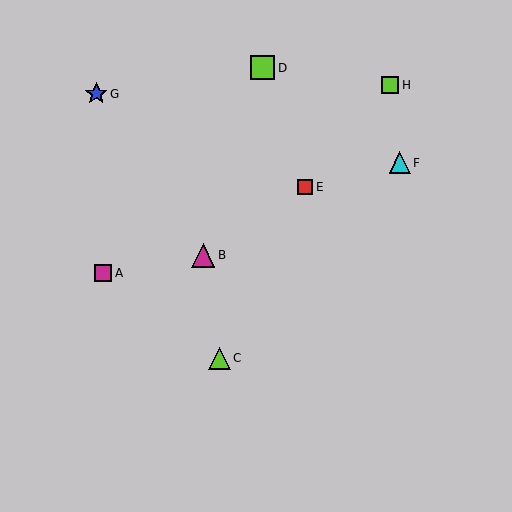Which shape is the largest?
The lime square (labeled D) is the largest.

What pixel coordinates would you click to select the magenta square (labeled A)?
Click at (103, 273) to select the magenta square A.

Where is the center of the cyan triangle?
The center of the cyan triangle is at (400, 163).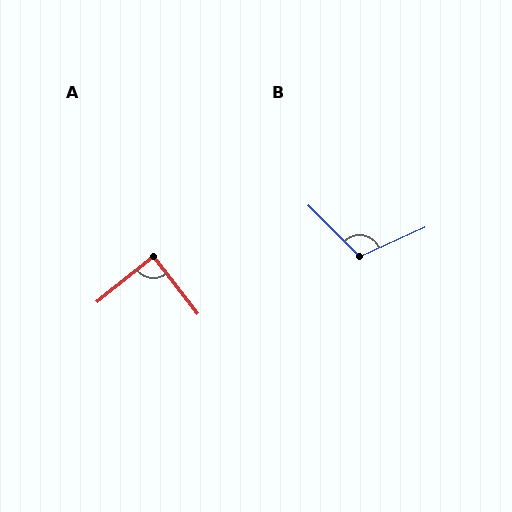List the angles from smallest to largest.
A (89°), B (111°).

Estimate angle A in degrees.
Approximately 89 degrees.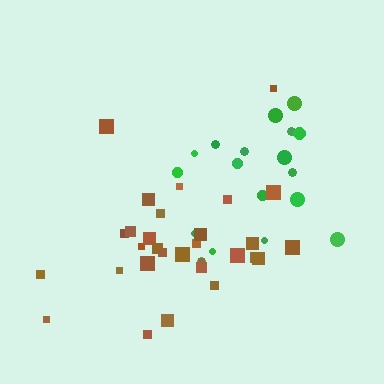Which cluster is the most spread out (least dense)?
Green.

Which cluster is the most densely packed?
Brown.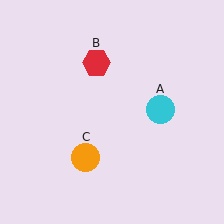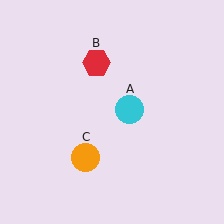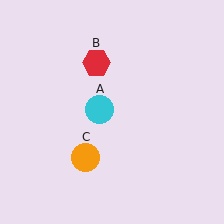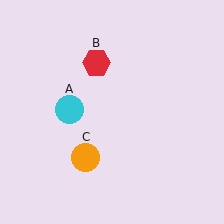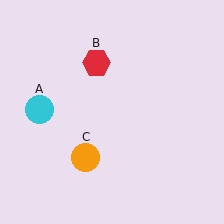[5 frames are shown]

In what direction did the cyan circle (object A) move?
The cyan circle (object A) moved left.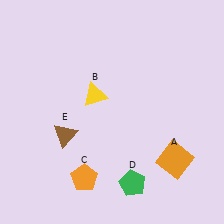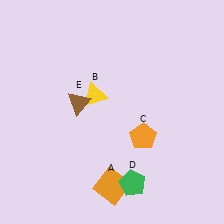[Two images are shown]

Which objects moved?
The objects that moved are: the orange square (A), the orange pentagon (C), the brown triangle (E).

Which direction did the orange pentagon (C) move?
The orange pentagon (C) moved right.